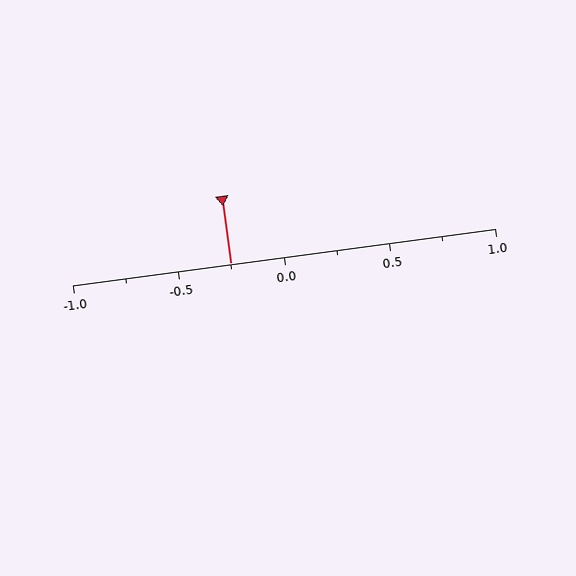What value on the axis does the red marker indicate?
The marker indicates approximately -0.25.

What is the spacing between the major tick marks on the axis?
The major ticks are spaced 0.5 apart.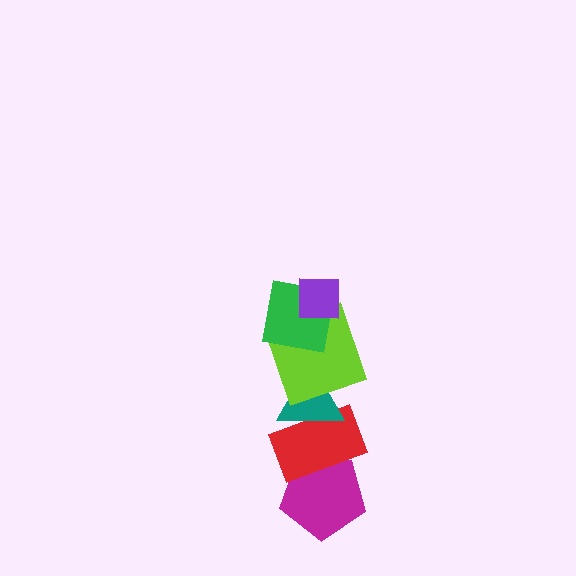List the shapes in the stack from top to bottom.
From top to bottom: the purple square, the green square, the lime square, the teal triangle, the red rectangle, the magenta pentagon.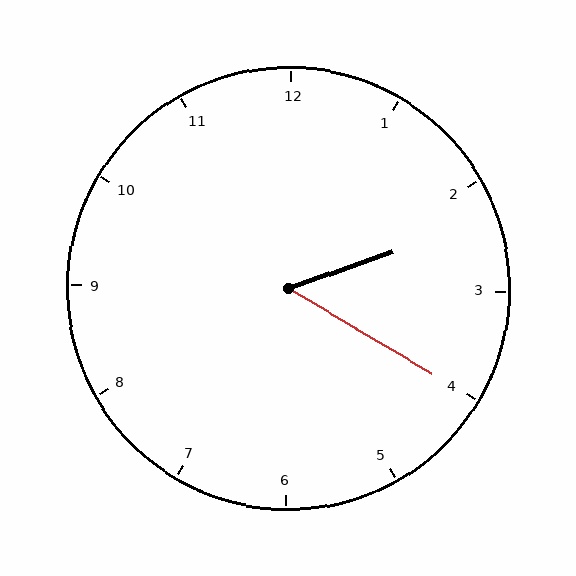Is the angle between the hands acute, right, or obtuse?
It is acute.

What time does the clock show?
2:20.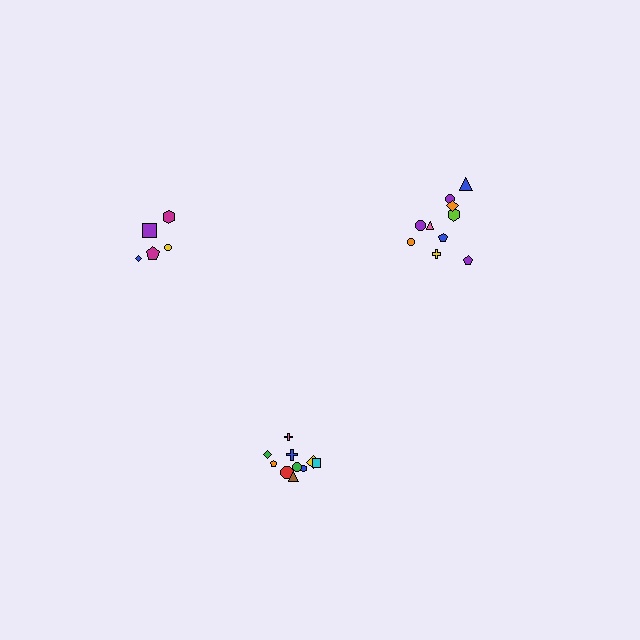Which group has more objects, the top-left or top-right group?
The top-right group.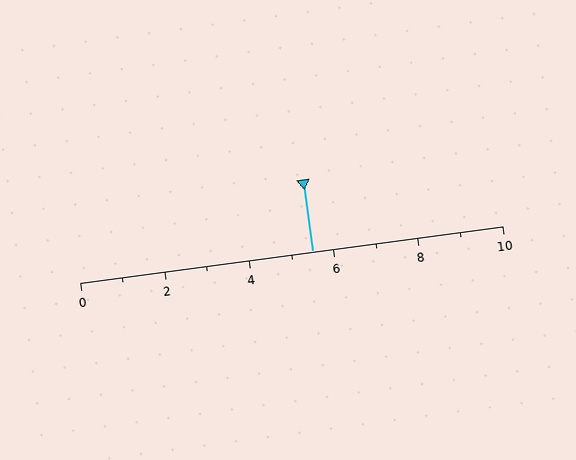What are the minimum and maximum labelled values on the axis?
The axis runs from 0 to 10.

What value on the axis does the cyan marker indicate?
The marker indicates approximately 5.5.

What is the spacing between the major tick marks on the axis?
The major ticks are spaced 2 apart.